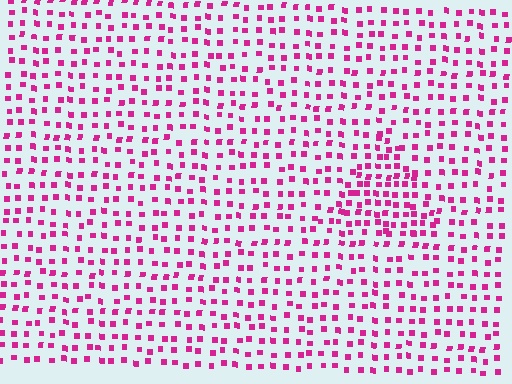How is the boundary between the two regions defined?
The boundary is defined by a change in element density (approximately 1.8x ratio). All elements are the same color, size, and shape.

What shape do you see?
I see a triangle.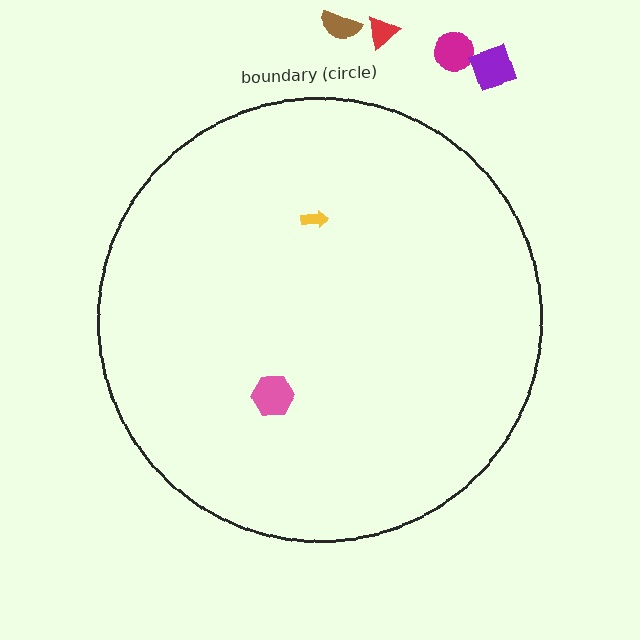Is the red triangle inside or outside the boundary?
Outside.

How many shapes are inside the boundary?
2 inside, 4 outside.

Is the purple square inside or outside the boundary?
Outside.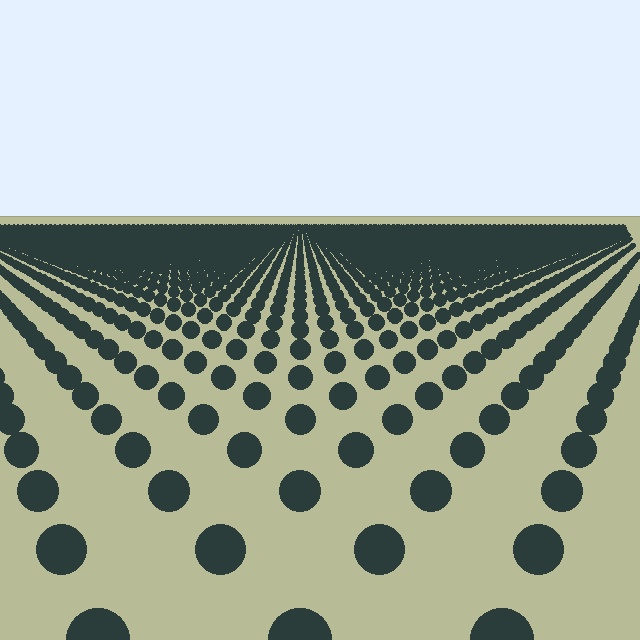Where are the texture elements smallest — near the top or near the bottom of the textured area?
Near the top.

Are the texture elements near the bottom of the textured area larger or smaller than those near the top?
Larger. Near the bottom, elements are closer to the viewer and appear at a bigger on-screen size.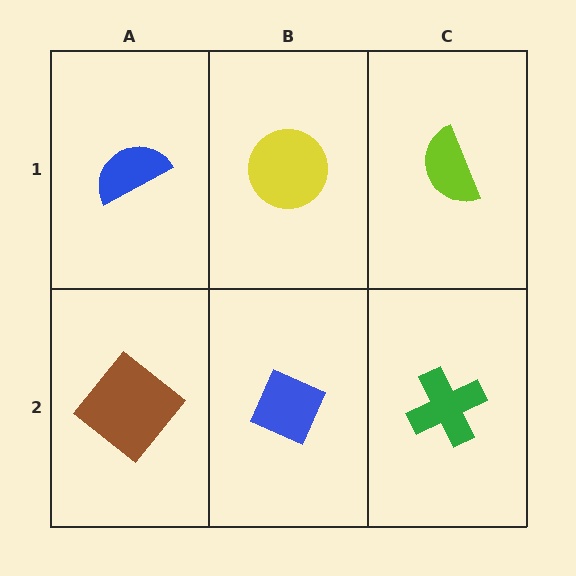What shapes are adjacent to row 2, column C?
A lime semicircle (row 1, column C), a blue diamond (row 2, column B).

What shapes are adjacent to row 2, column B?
A yellow circle (row 1, column B), a brown diamond (row 2, column A), a green cross (row 2, column C).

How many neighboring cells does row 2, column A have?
2.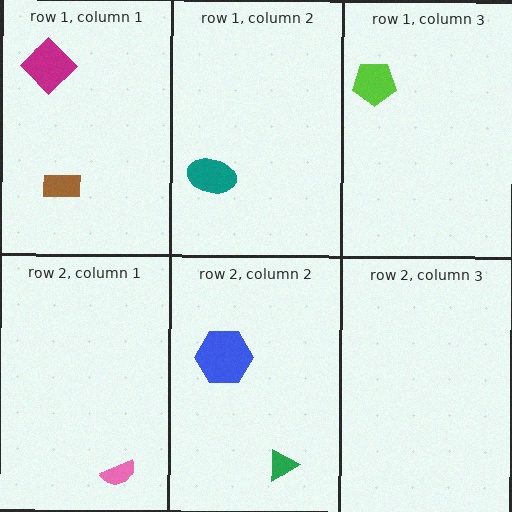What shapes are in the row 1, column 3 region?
The lime pentagon.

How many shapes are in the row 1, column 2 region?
1.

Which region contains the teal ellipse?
The row 1, column 2 region.